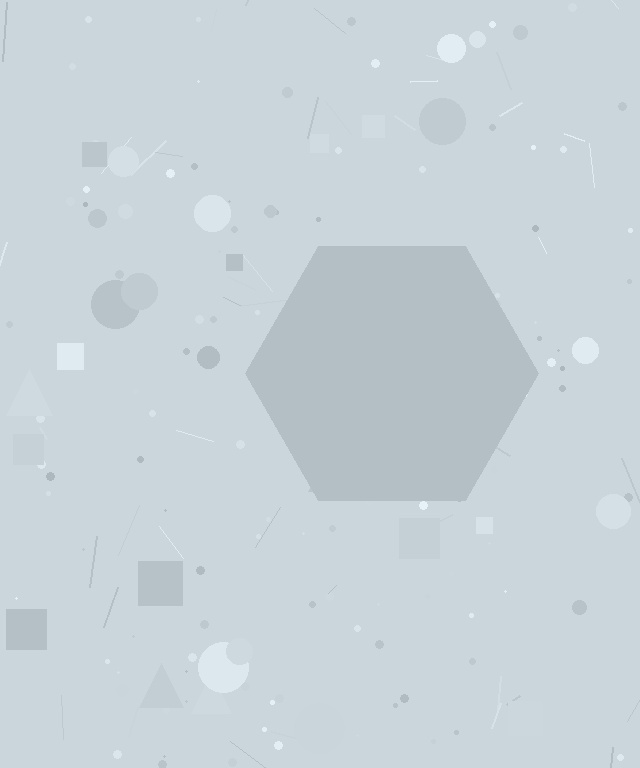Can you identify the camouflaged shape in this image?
The camouflaged shape is a hexagon.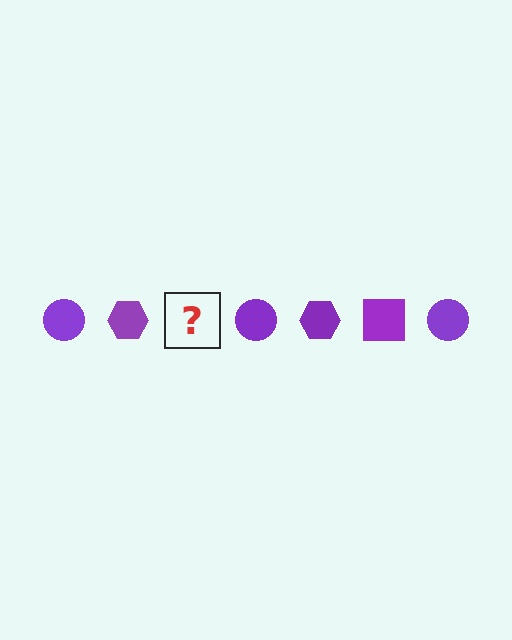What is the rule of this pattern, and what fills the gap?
The rule is that the pattern cycles through circle, hexagon, square shapes in purple. The gap should be filled with a purple square.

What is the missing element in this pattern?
The missing element is a purple square.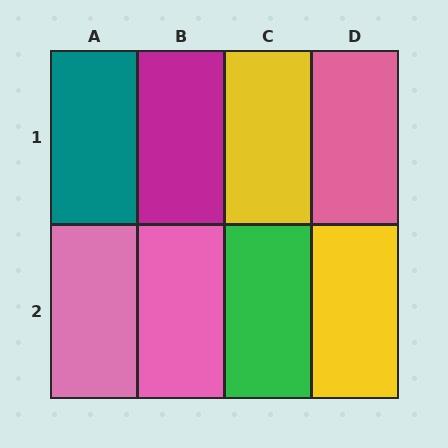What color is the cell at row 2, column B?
Pink.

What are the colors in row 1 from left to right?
Teal, magenta, yellow, pink.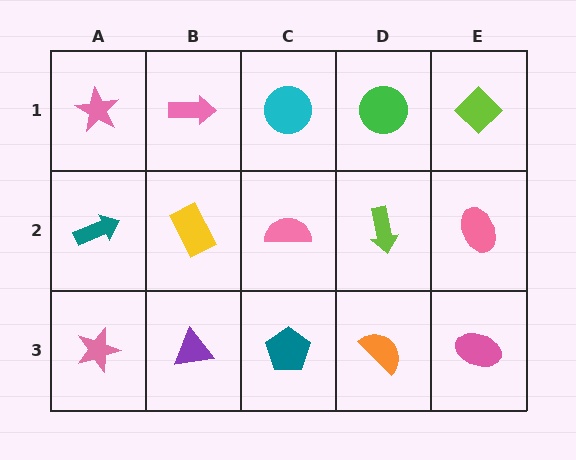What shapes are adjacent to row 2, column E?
A lime diamond (row 1, column E), a pink ellipse (row 3, column E), a lime arrow (row 2, column D).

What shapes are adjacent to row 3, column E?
A pink ellipse (row 2, column E), an orange semicircle (row 3, column D).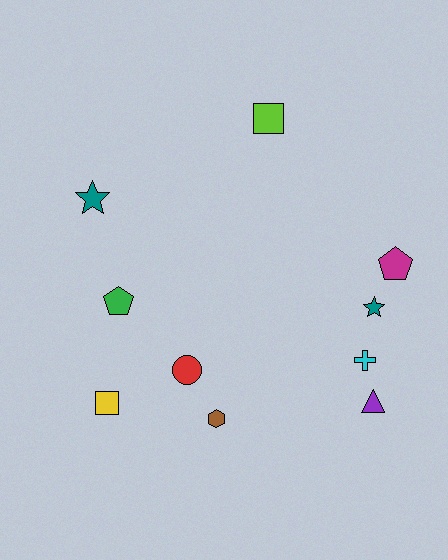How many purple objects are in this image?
There is 1 purple object.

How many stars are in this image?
There are 2 stars.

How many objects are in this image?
There are 10 objects.